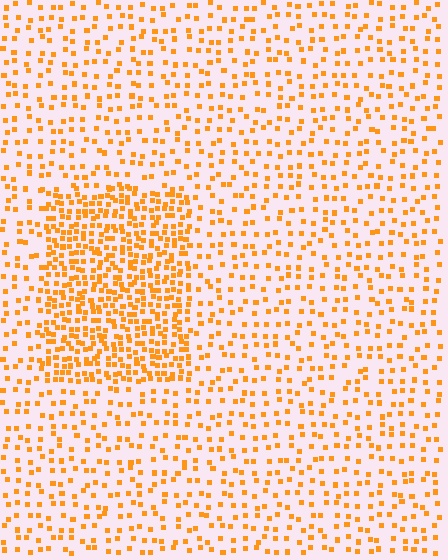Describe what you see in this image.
The image contains small orange elements arranged at two different densities. A rectangle-shaped region is visible where the elements are more densely packed than the surrounding area.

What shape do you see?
I see a rectangle.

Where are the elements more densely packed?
The elements are more densely packed inside the rectangle boundary.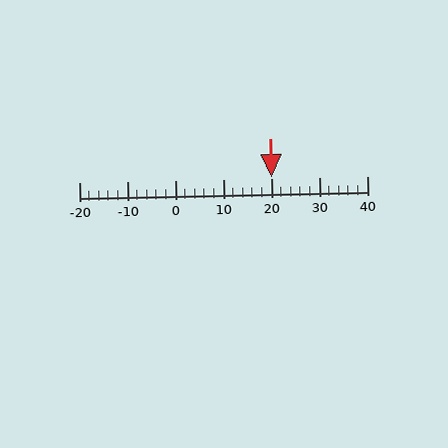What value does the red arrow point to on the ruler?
The red arrow points to approximately 20.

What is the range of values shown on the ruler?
The ruler shows values from -20 to 40.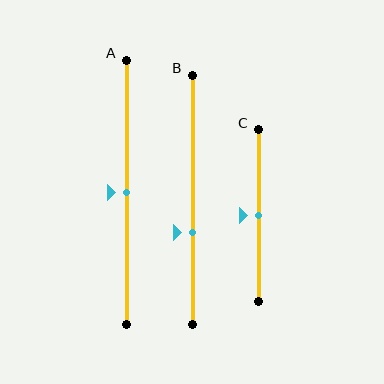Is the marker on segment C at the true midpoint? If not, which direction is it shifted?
Yes, the marker on segment C is at the true midpoint.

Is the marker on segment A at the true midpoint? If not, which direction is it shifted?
Yes, the marker on segment A is at the true midpoint.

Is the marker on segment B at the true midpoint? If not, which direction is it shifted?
No, the marker on segment B is shifted downward by about 13% of the segment length.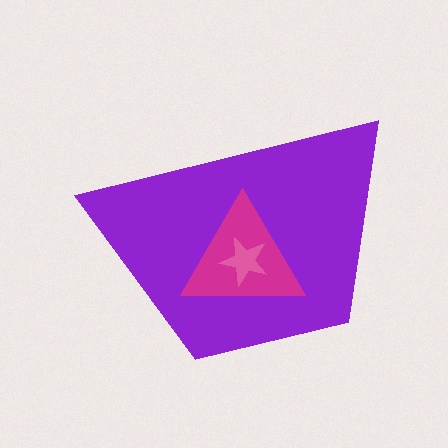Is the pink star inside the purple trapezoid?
Yes.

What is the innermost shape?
The pink star.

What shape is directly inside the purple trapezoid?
The magenta triangle.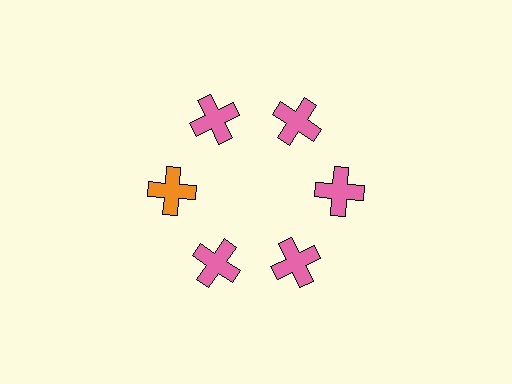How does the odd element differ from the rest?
It has a different color: orange instead of pink.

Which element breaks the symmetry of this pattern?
The orange cross at roughly the 9 o'clock position breaks the symmetry. All other shapes are pink crosses.